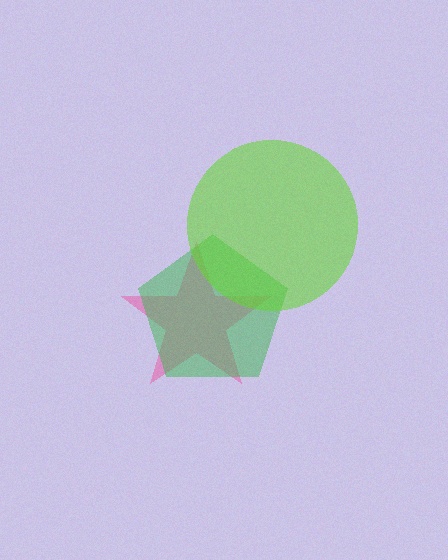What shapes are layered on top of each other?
The layered shapes are: a pink star, a green pentagon, a lime circle.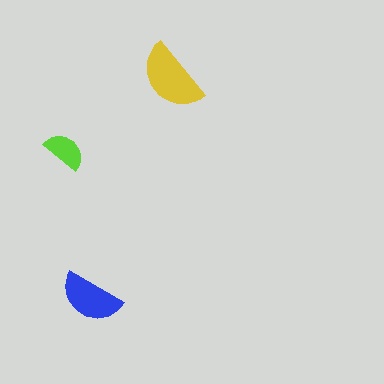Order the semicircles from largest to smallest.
the yellow one, the blue one, the lime one.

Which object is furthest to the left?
The lime semicircle is leftmost.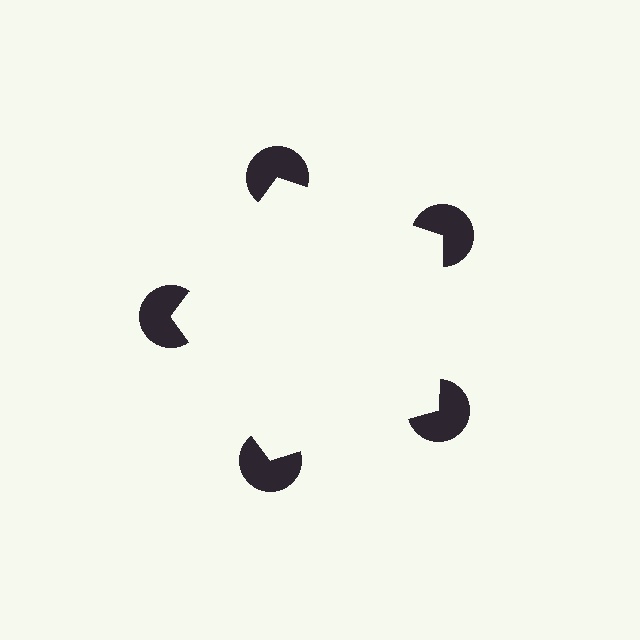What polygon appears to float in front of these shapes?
An illusory pentagon — its edges are inferred from the aligned wedge cuts in the pac-man discs, not physically drawn.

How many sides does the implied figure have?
5 sides.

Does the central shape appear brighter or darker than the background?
It typically appears slightly brighter than the background, even though no actual brightness change is drawn.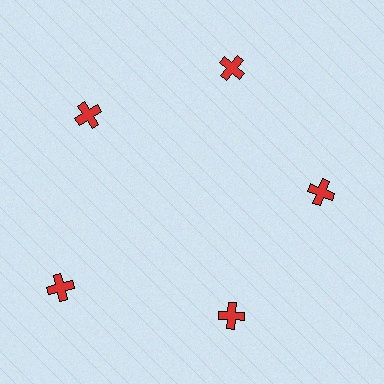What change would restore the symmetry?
The symmetry would be restored by moving it inward, back onto the ring so that all 5 crosses sit at equal angles and equal distance from the center.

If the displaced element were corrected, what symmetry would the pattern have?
It would have 5-fold rotational symmetry — the pattern would map onto itself every 72 degrees.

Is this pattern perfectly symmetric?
No. The 5 red crosses are arranged in a ring, but one element near the 8 o'clock position is pushed outward from the center, breaking the 5-fold rotational symmetry.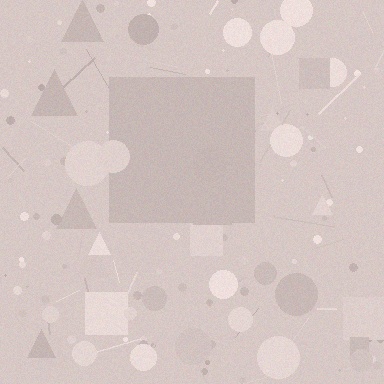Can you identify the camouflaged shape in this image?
The camouflaged shape is a square.